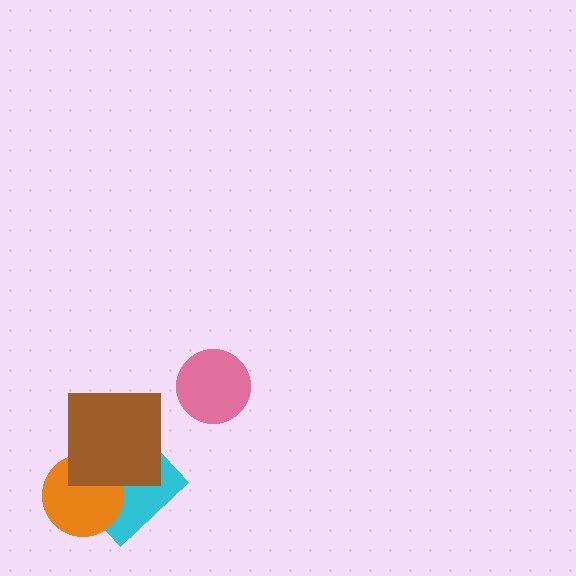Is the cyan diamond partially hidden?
Yes, it is partially covered by another shape.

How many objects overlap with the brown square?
2 objects overlap with the brown square.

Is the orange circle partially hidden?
Yes, it is partially covered by another shape.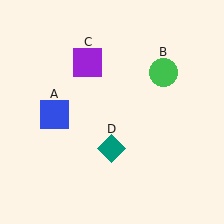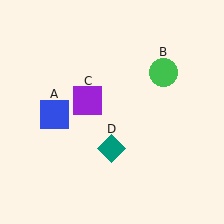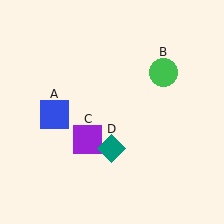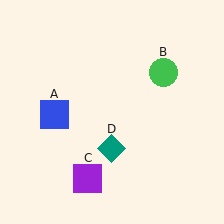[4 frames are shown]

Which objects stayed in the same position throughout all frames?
Blue square (object A) and green circle (object B) and teal diamond (object D) remained stationary.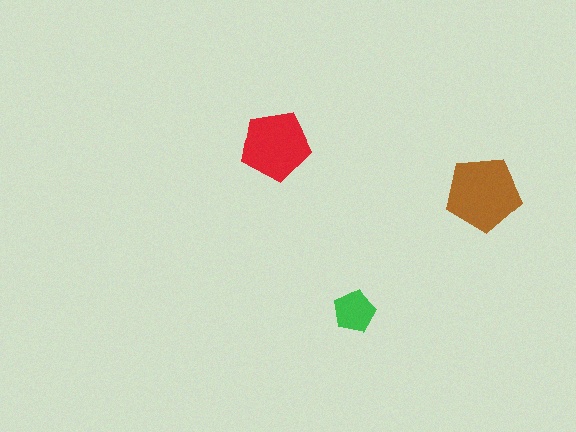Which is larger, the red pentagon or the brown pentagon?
The brown one.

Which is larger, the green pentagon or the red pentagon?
The red one.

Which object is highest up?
The red pentagon is topmost.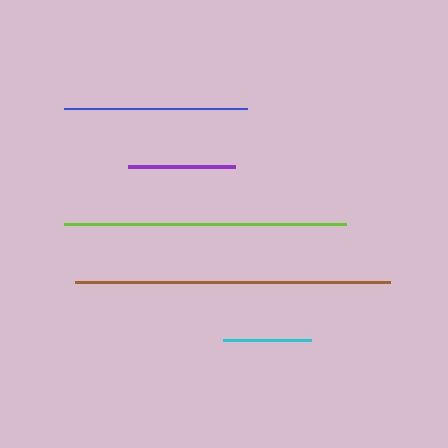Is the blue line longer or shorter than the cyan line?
The blue line is longer than the cyan line.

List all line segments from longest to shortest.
From longest to shortest: brown, lime, blue, purple, cyan.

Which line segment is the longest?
The brown line is the longest at approximately 315 pixels.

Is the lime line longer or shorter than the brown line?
The brown line is longer than the lime line.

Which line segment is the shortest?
The cyan line is the shortest at approximately 88 pixels.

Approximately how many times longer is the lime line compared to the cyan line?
The lime line is approximately 3.2 times the length of the cyan line.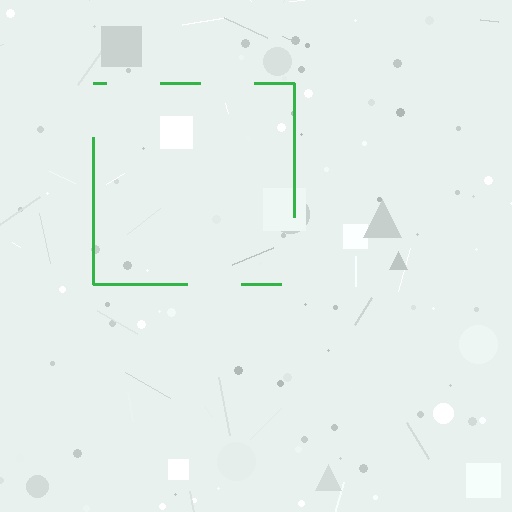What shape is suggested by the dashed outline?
The dashed outline suggests a square.